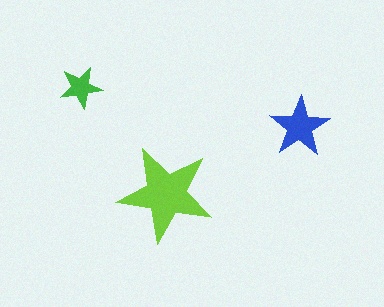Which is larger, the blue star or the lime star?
The lime one.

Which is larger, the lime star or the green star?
The lime one.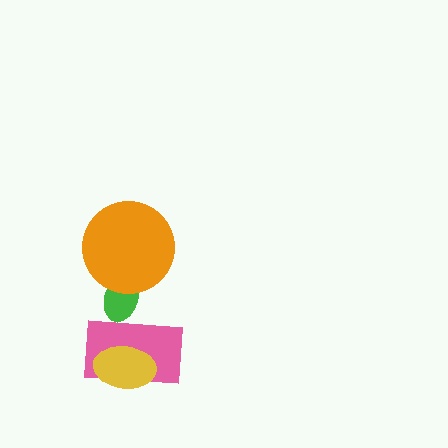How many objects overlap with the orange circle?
1 object overlaps with the orange circle.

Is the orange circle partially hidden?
No, no other shape covers it.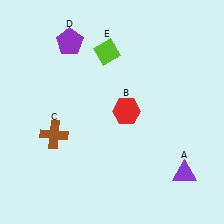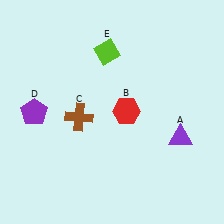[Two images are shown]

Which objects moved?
The objects that moved are: the purple triangle (A), the brown cross (C), the purple pentagon (D).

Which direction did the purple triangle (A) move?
The purple triangle (A) moved up.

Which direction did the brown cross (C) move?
The brown cross (C) moved right.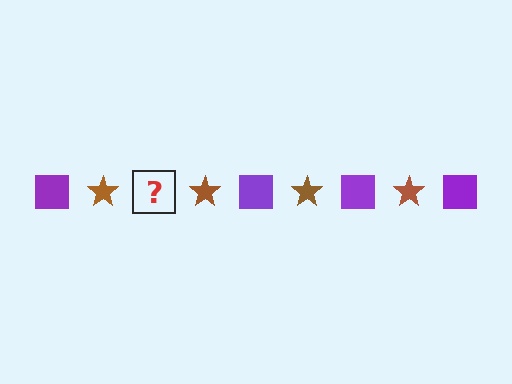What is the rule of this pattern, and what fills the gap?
The rule is that the pattern alternates between purple square and brown star. The gap should be filled with a purple square.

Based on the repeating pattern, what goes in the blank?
The blank should be a purple square.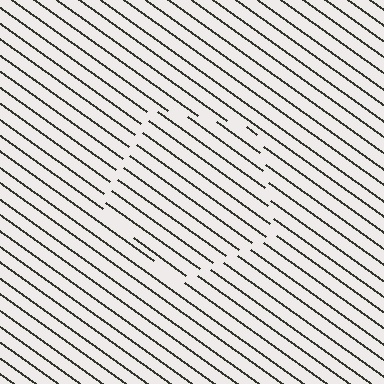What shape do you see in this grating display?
An illusory pentagon. The interior of the shape contains the same grating, shifted by half a period — the contour is defined by the phase discontinuity where line-ends from the inner and outer gratings abut.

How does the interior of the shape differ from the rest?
The interior of the shape contains the same grating, shifted by half a period — the contour is defined by the phase discontinuity where line-ends from the inner and outer gratings abut.